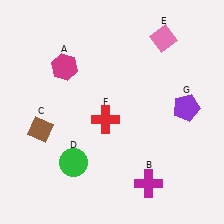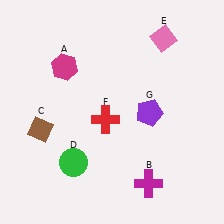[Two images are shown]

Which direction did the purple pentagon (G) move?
The purple pentagon (G) moved left.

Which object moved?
The purple pentagon (G) moved left.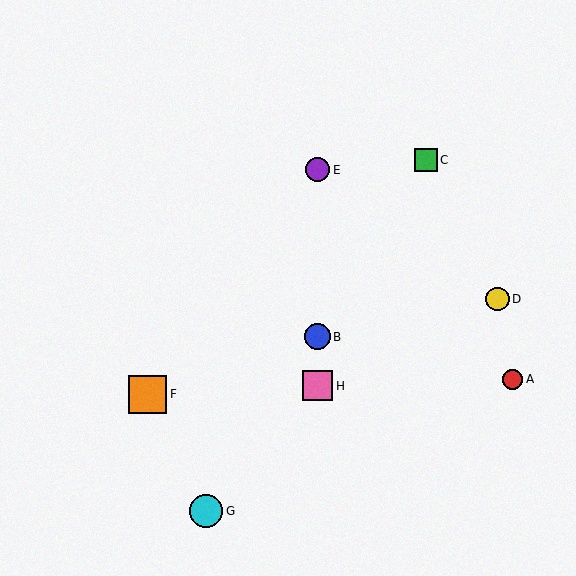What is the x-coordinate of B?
Object B is at x≈318.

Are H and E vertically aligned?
Yes, both are at x≈318.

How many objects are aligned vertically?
3 objects (B, E, H) are aligned vertically.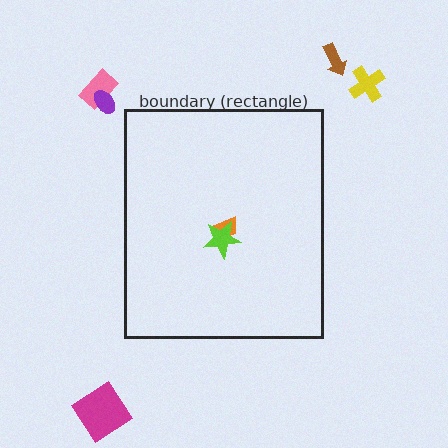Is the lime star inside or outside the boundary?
Inside.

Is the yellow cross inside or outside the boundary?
Outside.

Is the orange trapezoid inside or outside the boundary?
Inside.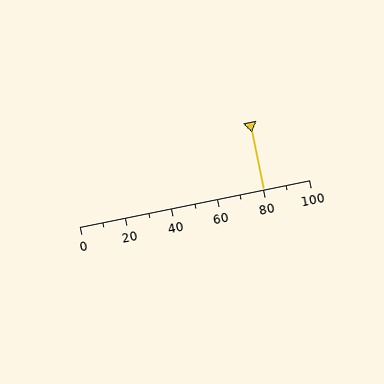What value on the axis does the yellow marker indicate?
The marker indicates approximately 80.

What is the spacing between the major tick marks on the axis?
The major ticks are spaced 20 apart.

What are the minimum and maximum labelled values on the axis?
The axis runs from 0 to 100.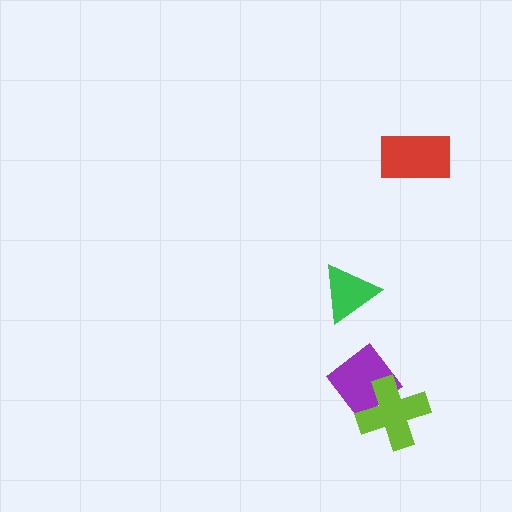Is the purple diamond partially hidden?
Yes, it is partially covered by another shape.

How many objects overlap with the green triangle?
0 objects overlap with the green triangle.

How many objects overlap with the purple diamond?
1 object overlaps with the purple diamond.